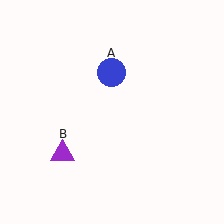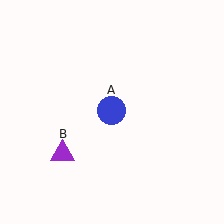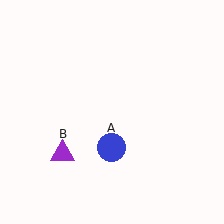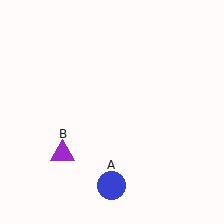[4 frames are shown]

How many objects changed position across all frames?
1 object changed position: blue circle (object A).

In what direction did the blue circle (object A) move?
The blue circle (object A) moved down.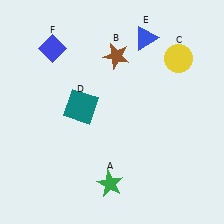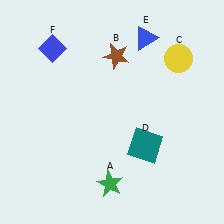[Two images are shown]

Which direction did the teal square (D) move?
The teal square (D) moved right.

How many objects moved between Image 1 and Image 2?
1 object moved between the two images.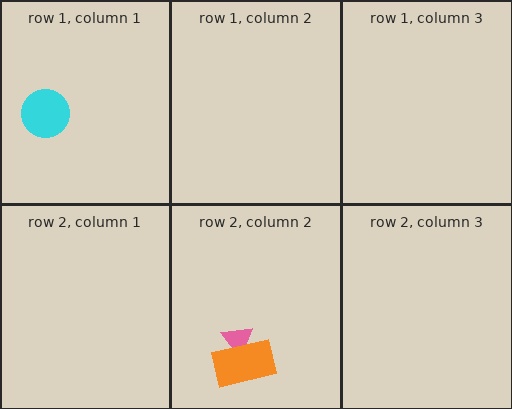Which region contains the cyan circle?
The row 1, column 1 region.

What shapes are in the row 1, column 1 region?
The cyan circle.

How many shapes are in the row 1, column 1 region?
1.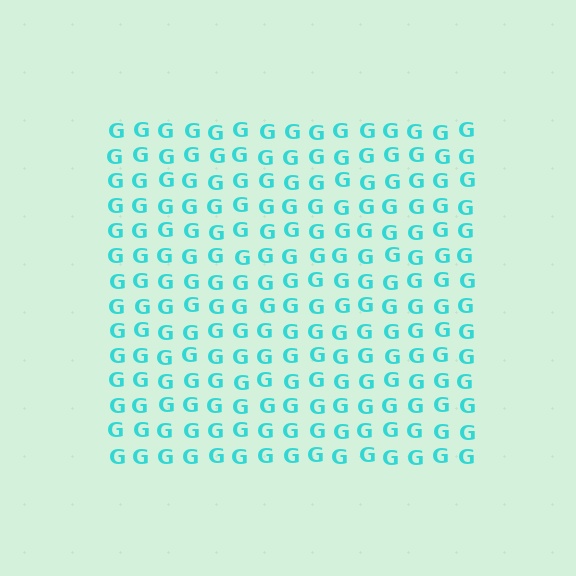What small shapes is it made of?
It is made of small letter G's.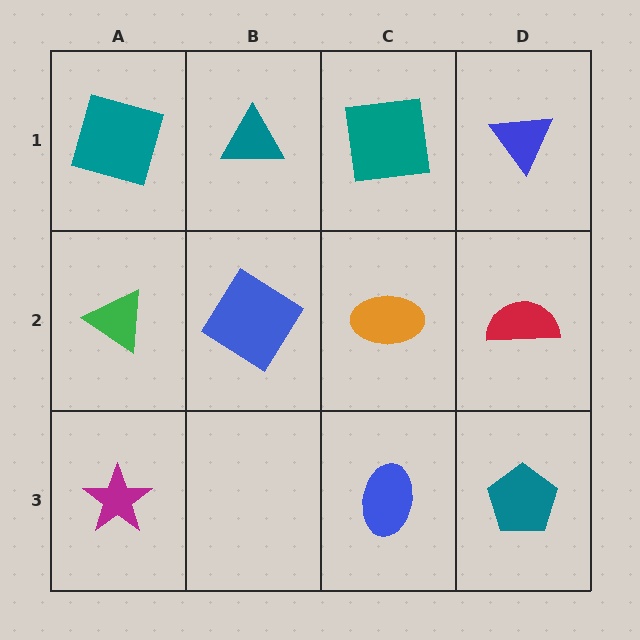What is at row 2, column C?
An orange ellipse.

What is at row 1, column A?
A teal square.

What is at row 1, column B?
A teal triangle.